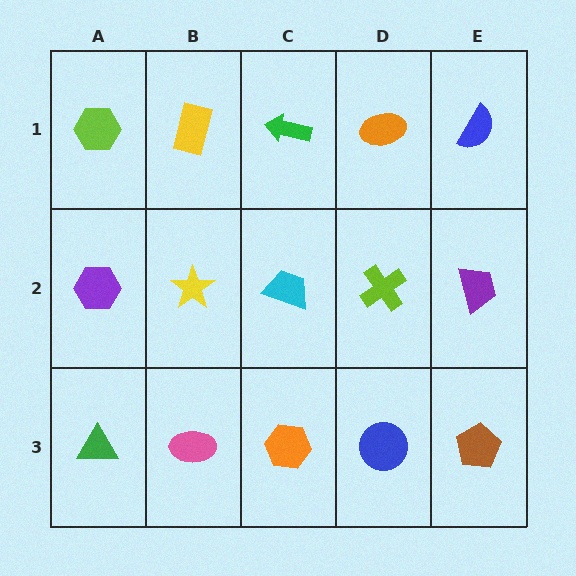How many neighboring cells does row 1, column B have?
3.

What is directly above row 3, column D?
A lime cross.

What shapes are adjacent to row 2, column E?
A blue semicircle (row 1, column E), a brown pentagon (row 3, column E), a lime cross (row 2, column D).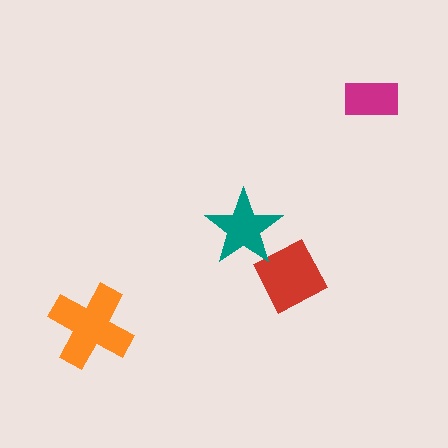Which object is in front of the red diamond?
The teal star is in front of the red diamond.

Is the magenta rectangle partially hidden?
No, no other shape covers it.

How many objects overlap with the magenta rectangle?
0 objects overlap with the magenta rectangle.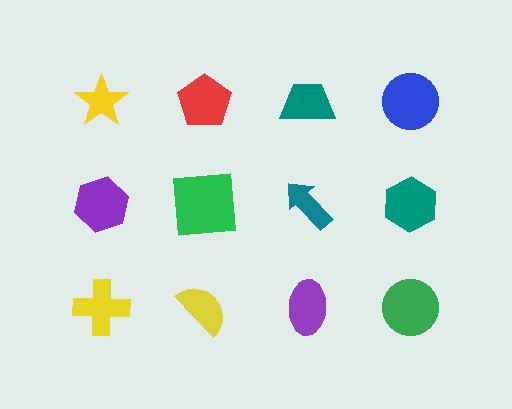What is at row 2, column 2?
A green square.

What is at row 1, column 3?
A teal trapezoid.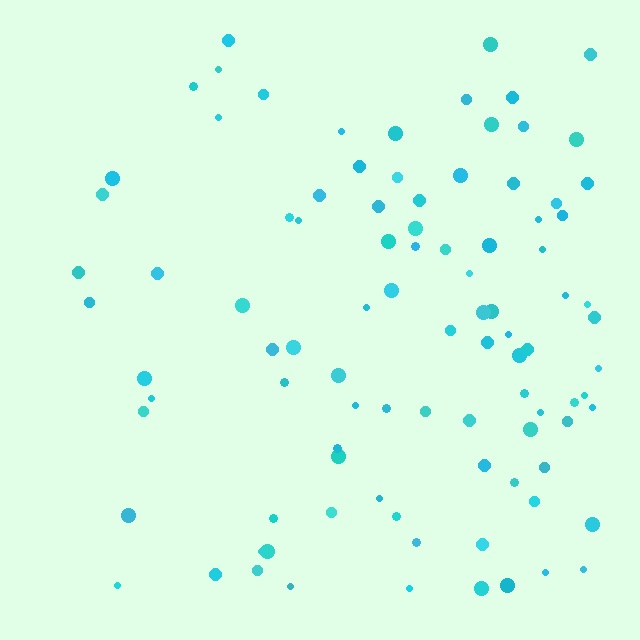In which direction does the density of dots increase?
From left to right, with the right side densest.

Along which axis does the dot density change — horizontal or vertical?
Horizontal.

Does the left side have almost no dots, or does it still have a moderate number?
Still a moderate number, just noticeably fewer than the right.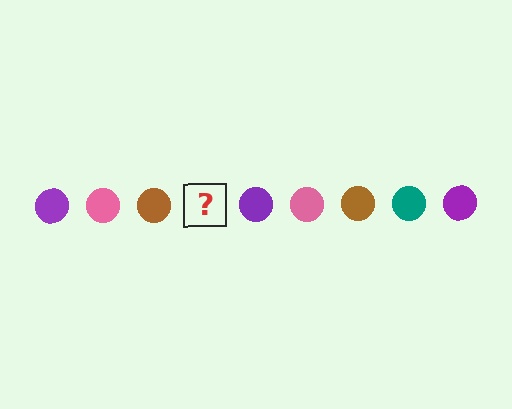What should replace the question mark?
The question mark should be replaced with a teal circle.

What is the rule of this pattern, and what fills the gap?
The rule is that the pattern cycles through purple, pink, brown, teal circles. The gap should be filled with a teal circle.